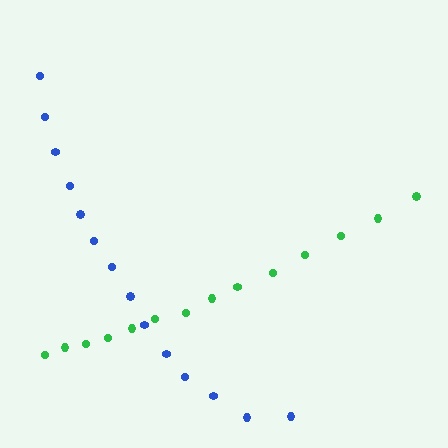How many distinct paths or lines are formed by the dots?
There are 2 distinct paths.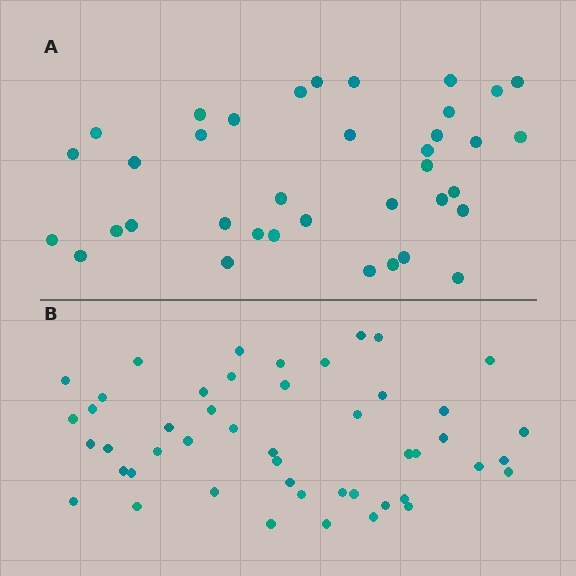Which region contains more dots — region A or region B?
Region B (the bottom region) has more dots.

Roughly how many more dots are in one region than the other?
Region B has roughly 12 or so more dots than region A.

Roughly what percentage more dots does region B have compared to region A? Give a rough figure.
About 30% more.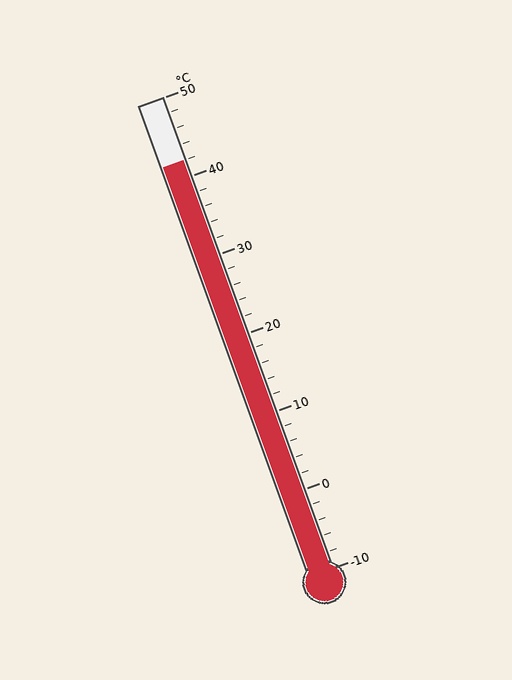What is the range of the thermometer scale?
The thermometer scale ranges from -10°C to 50°C.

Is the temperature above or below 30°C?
The temperature is above 30°C.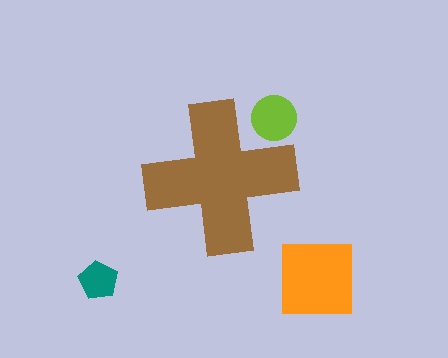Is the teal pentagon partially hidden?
No, the teal pentagon is fully visible.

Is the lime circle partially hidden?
Yes, the lime circle is partially hidden behind the brown cross.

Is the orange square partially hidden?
No, the orange square is fully visible.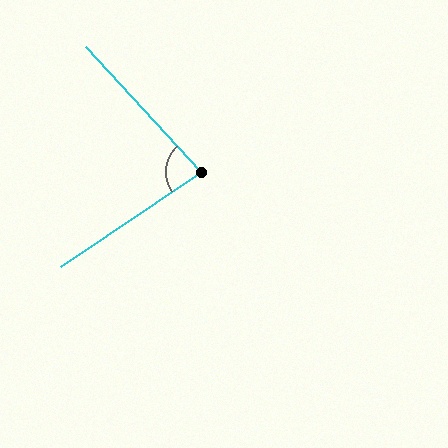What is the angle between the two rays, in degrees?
Approximately 81 degrees.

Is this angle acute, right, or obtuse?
It is acute.